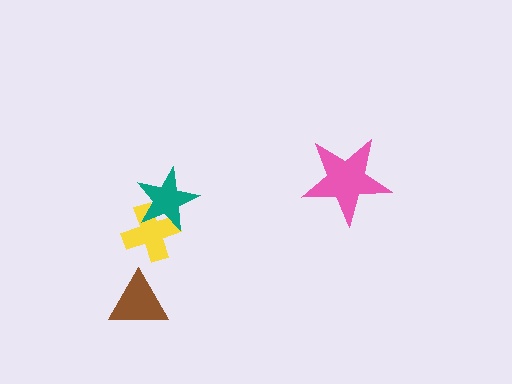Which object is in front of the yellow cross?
The teal star is in front of the yellow cross.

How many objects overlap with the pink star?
0 objects overlap with the pink star.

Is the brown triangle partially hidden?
No, no other shape covers it.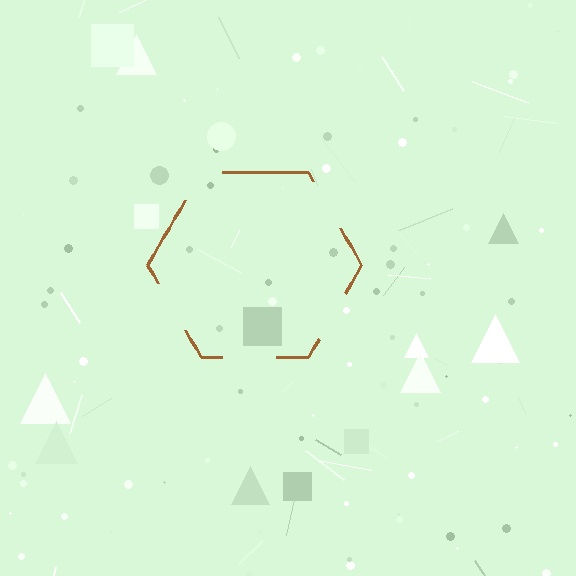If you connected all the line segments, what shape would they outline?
They would outline a hexagon.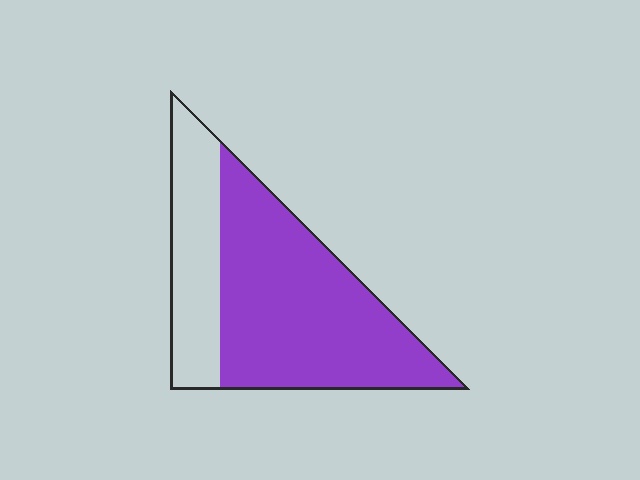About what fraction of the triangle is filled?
About two thirds (2/3).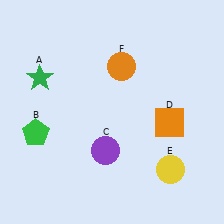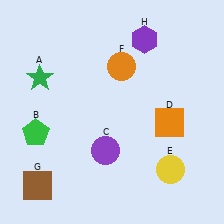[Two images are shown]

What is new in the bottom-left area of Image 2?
A brown square (G) was added in the bottom-left area of Image 2.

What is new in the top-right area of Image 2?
A purple hexagon (H) was added in the top-right area of Image 2.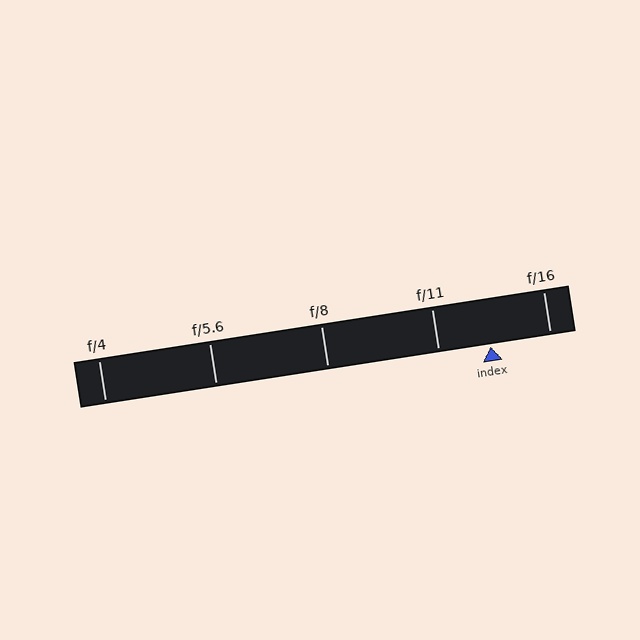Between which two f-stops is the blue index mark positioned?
The index mark is between f/11 and f/16.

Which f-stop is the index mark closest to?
The index mark is closest to f/11.